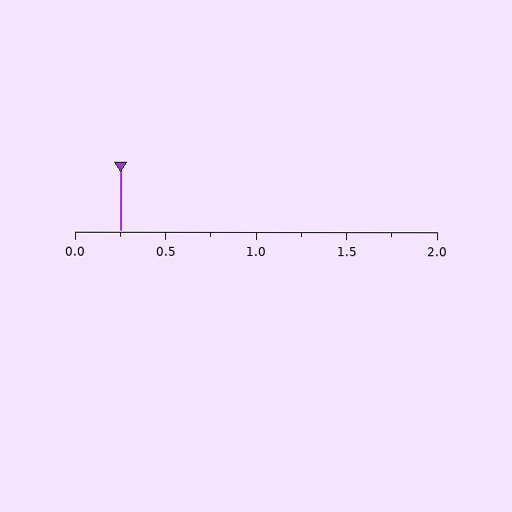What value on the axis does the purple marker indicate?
The marker indicates approximately 0.25.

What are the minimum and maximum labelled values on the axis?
The axis runs from 0.0 to 2.0.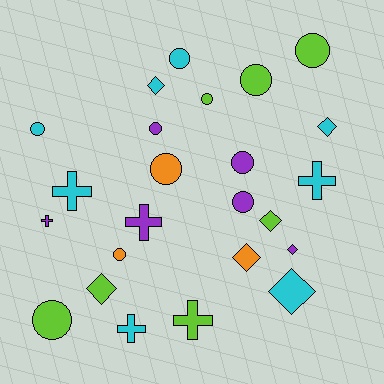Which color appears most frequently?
Cyan, with 8 objects.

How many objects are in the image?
There are 24 objects.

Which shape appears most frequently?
Circle, with 11 objects.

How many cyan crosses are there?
There are 3 cyan crosses.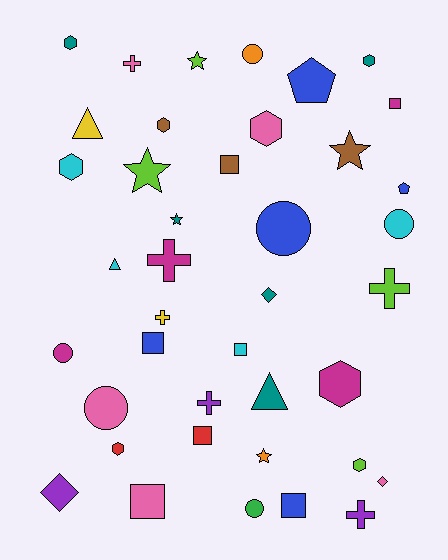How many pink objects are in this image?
There are 5 pink objects.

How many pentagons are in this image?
There are 2 pentagons.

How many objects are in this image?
There are 40 objects.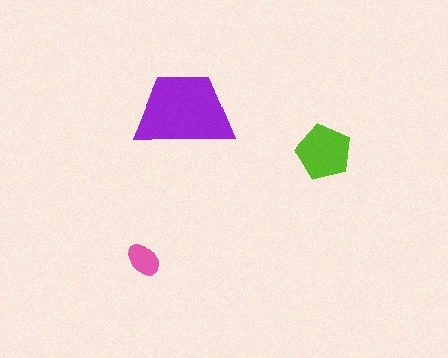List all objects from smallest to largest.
The pink ellipse, the lime pentagon, the purple trapezoid.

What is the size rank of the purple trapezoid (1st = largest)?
1st.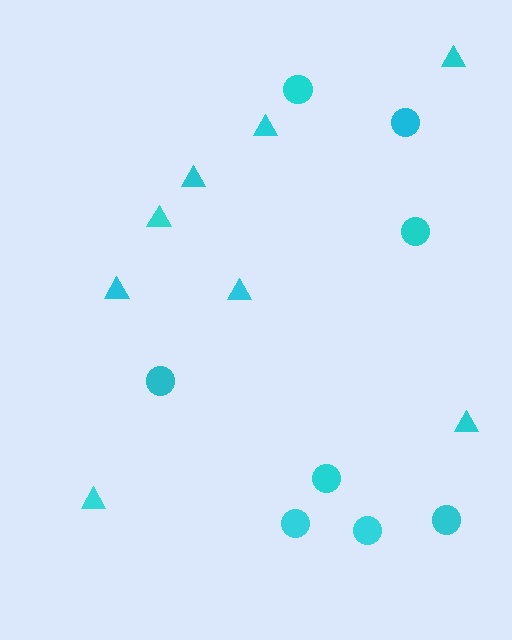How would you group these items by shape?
There are 2 groups: one group of circles (8) and one group of triangles (8).